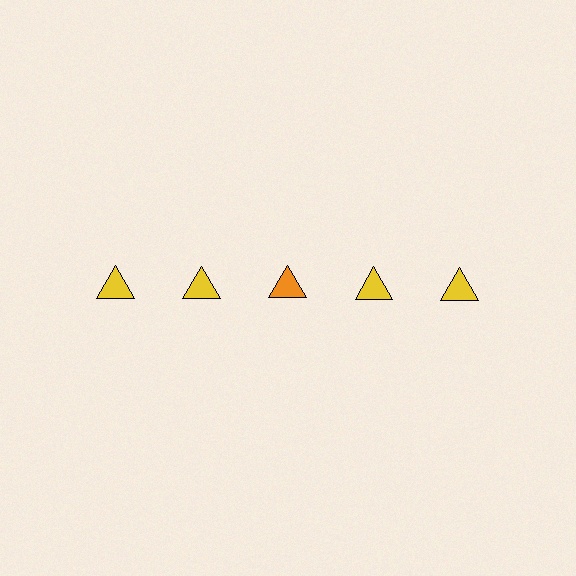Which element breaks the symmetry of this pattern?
The orange triangle in the top row, center column breaks the symmetry. All other shapes are yellow triangles.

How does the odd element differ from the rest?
It has a different color: orange instead of yellow.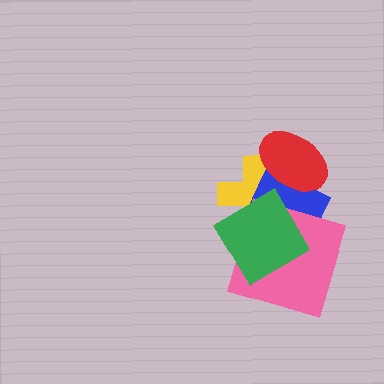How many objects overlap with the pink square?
3 objects overlap with the pink square.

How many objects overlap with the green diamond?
3 objects overlap with the green diamond.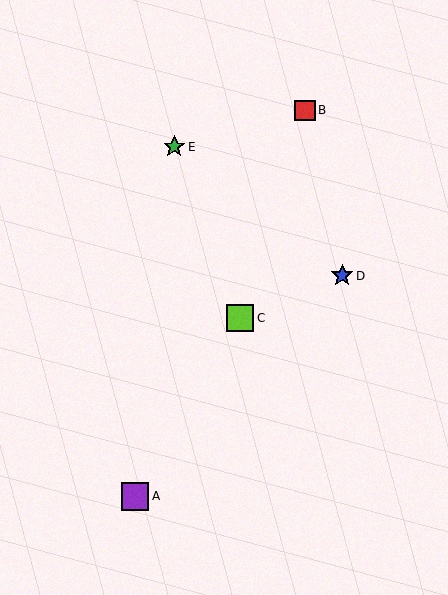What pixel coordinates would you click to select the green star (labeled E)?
Click at (174, 147) to select the green star E.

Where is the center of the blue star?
The center of the blue star is at (342, 276).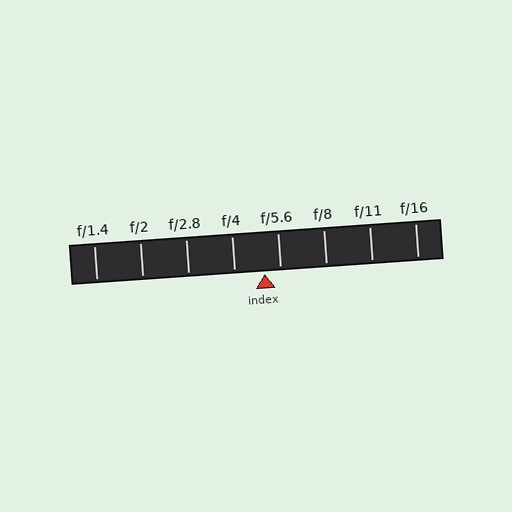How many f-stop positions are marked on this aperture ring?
There are 8 f-stop positions marked.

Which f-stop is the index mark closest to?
The index mark is closest to f/5.6.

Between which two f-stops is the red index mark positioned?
The index mark is between f/4 and f/5.6.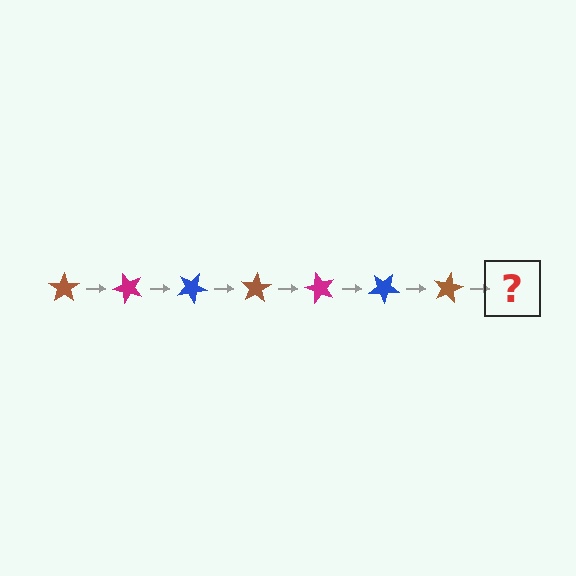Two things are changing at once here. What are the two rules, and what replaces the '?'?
The two rules are that it rotates 50 degrees each step and the color cycles through brown, magenta, and blue. The '?' should be a magenta star, rotated 350 degrees from the start.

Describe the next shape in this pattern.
It should be a magenta star, rotated 350 degrees from the start.